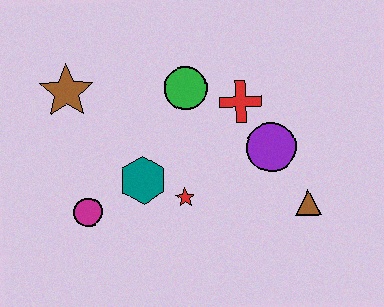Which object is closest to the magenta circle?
The teal hexagon is closest to the magenta circle.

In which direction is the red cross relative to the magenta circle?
The red cross is to the right of the magenta circle.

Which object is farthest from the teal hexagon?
The brown triangle is farthest from the teal hexagon.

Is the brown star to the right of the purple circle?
No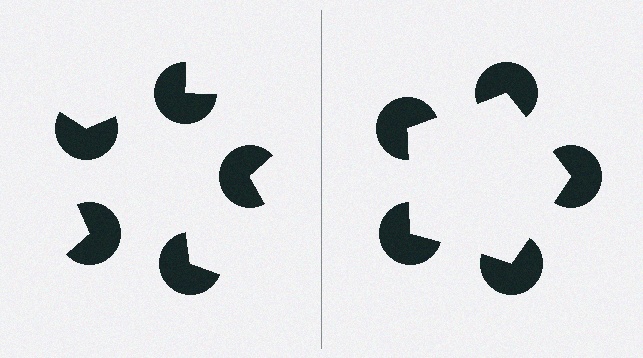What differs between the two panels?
The pac-man discs are positioned identically on both sides; only the wedge orientations differ. On the right they align to a pentagon; on the left they are misaligned.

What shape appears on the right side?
An illusory pentagon.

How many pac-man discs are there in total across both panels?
10 — 5 on each side.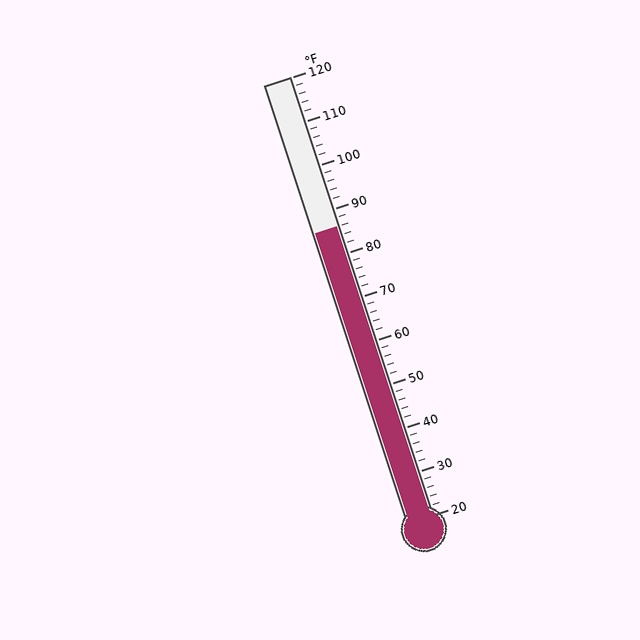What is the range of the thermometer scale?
The thermometer scale ranges from 20°F to 120°F.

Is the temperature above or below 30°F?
The temperature is above 30°F.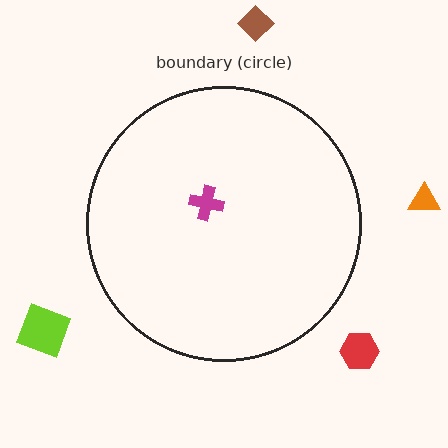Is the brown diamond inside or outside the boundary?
Outside.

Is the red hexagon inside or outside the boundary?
Outside.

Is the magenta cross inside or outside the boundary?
Inside.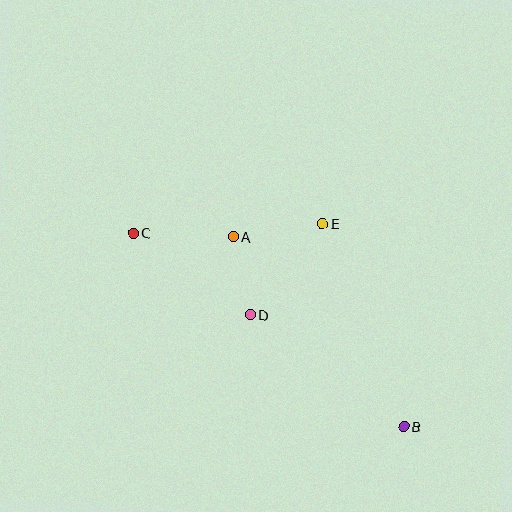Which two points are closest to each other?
Points A and D are closest to each other.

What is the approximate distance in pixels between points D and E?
The distance between D and E is approximately 116 pixels.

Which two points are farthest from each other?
Points B and C are farthest from each other.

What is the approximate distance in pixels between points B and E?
The distance between B and E is approximately 218 pixels.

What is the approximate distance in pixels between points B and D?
The distance between B and D is approximately 190 pixels.